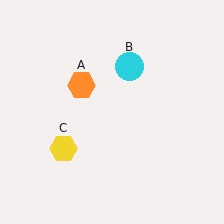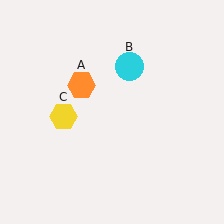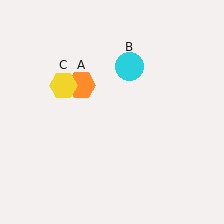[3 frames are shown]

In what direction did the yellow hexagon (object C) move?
The yellow hexagon (object C) moved up.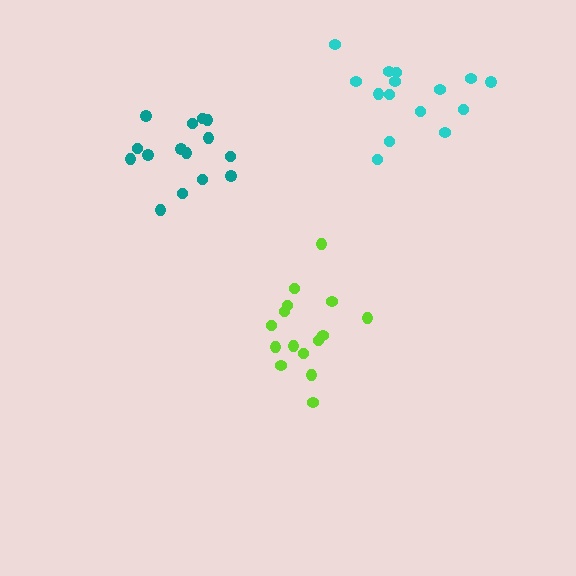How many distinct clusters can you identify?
There are 3 distinct clusters.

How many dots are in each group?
Group 1: 15 dots, Group 2: 15 dots, Group 3: 15 dots (45 total).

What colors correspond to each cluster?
The clusters are colored: lime, teal, cyan.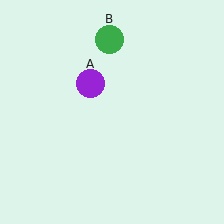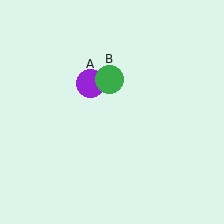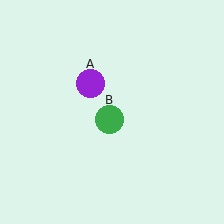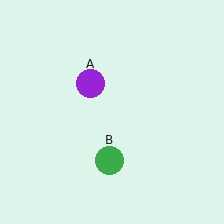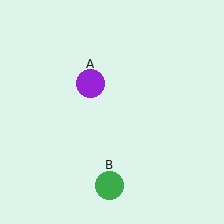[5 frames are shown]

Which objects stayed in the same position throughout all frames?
Purple circle (object A) remained stationary.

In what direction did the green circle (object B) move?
The green circle (object B) moved down.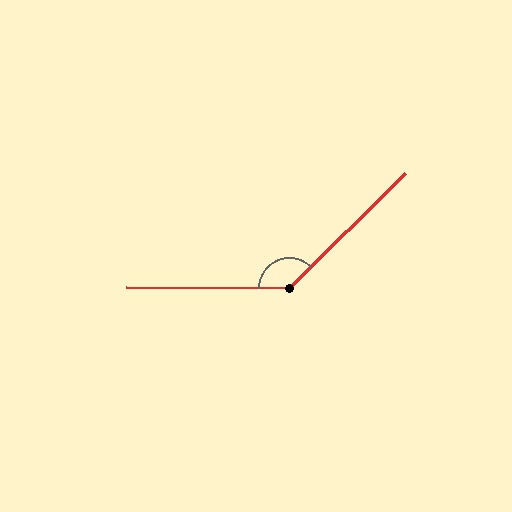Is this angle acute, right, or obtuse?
It is obtuse.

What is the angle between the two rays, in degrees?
Approximately 135 degrees.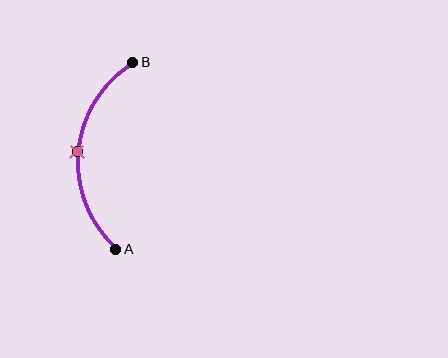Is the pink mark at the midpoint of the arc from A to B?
Yes. The pink mark lies on the arc at equal arc-length from both A and B — it is the arc midpoint.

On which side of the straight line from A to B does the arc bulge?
The arc bulges to the left of the straight line connecting A and B.